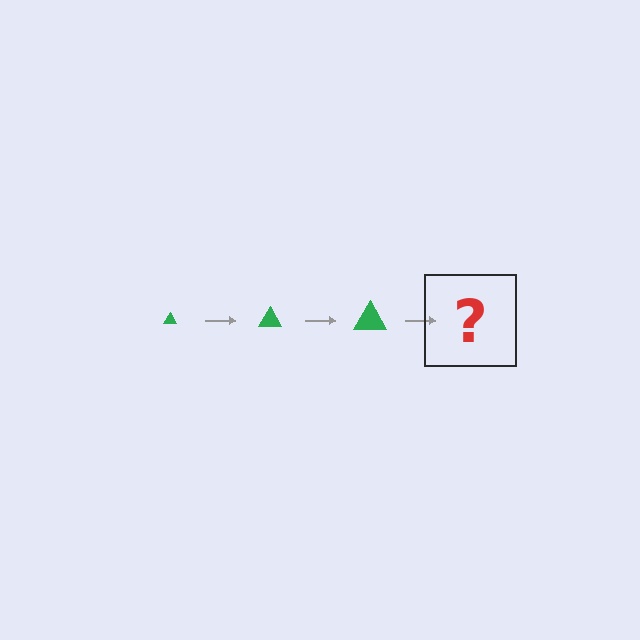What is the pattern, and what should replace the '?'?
The pattern is that the triangle gets progressively larger each step. The '?' should be a green triangle, larger than the previous one.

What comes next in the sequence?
The next element should be a green triangle, larger than the previous one.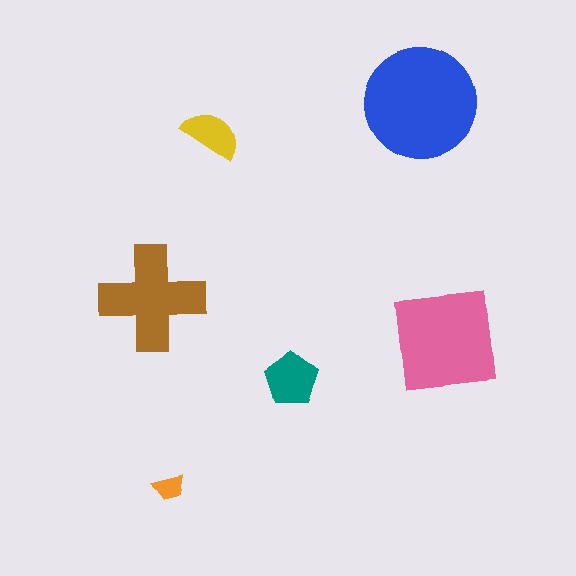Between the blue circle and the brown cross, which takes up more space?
The blue circle.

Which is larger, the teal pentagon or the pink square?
The pink square.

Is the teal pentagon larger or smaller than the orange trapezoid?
Larger.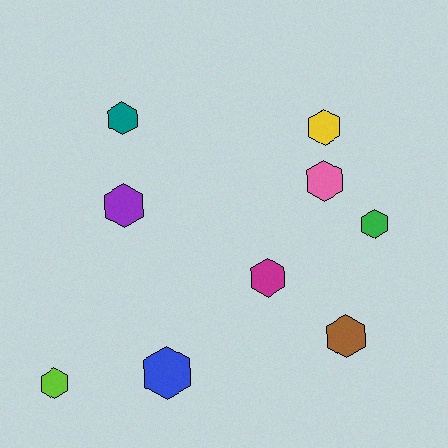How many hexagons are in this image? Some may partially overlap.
There are 9 hexagons.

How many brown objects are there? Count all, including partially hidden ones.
There is 1 brown object.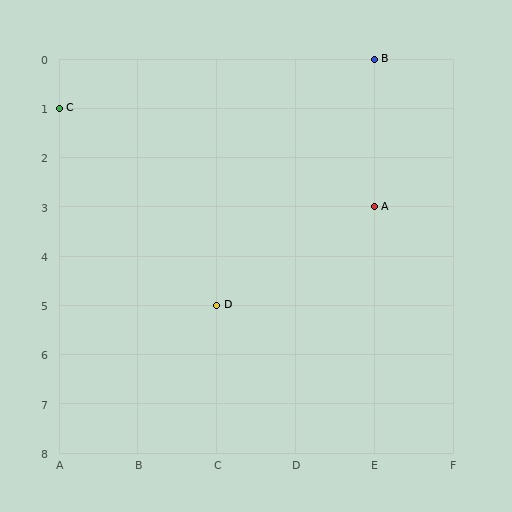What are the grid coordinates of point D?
Point D is at grid coordinates (C, 5).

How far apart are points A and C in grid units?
Points A and C are 4 columns and 2 rows apart (about 4.5 grid units diagonally).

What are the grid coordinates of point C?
Point C is at grid coordinates (A, 1).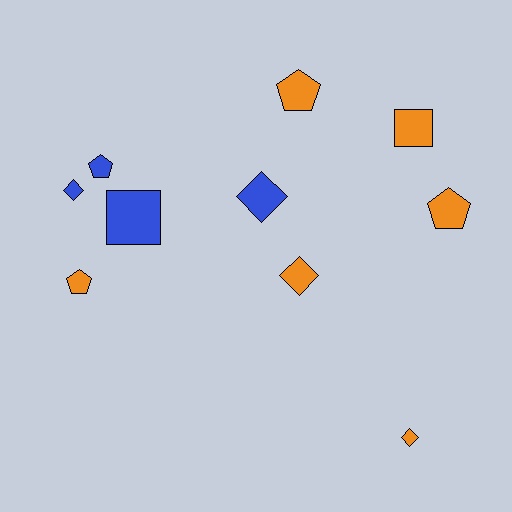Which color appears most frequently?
Orange, with 6 objects.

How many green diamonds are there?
There are no green diamonds.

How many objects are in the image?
There are 10 objects.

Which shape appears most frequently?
Diamond, with 4 objects.